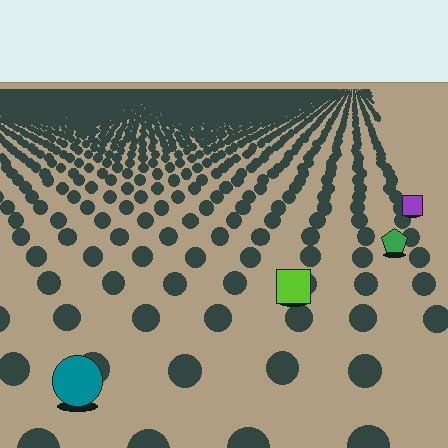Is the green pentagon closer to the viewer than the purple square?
Yes. The green pentagon is closer — you can tell from the texture gradient: the ground texture is coarser near it.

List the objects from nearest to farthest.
From nearest to farthest: the teal circle, the lime square, the green pentagon, the purple square.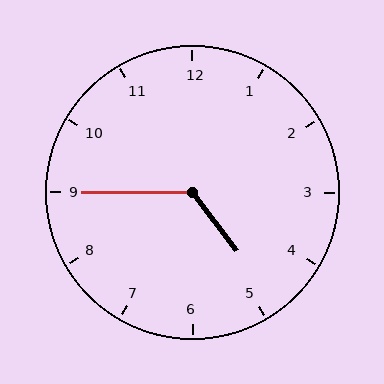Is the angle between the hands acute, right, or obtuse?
It is obtuse.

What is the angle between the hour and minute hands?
Approximately 128 degrees.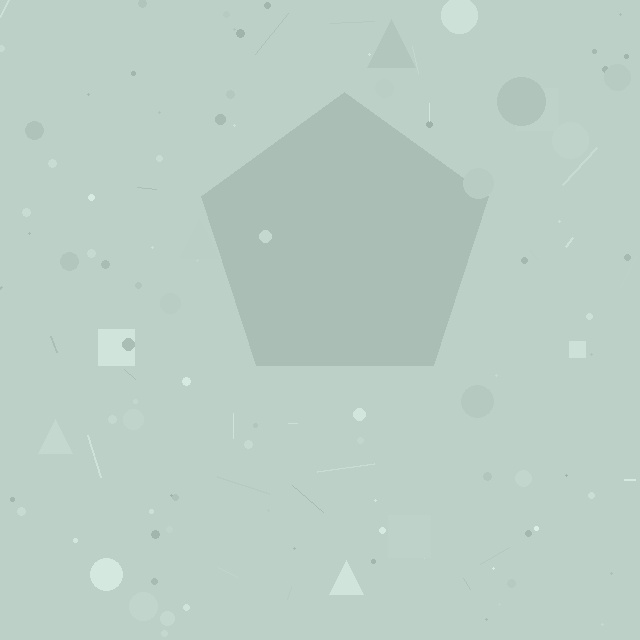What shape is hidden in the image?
A pentagon is hidden in the image.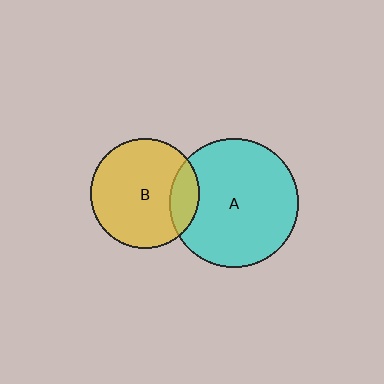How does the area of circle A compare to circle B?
Approximately 1.4 times.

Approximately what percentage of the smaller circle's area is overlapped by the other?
Approximately 15%.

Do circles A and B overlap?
Yes.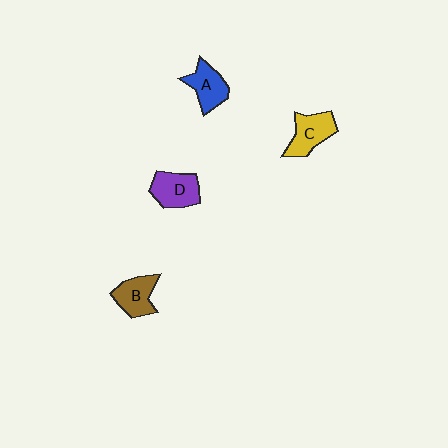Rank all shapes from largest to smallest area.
From largest to smallest: C (yellow), D (purple), A (blue), B (brown).